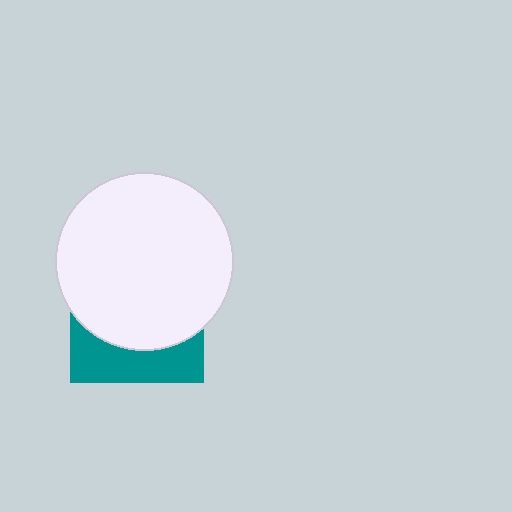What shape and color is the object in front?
The object in front is a white circle.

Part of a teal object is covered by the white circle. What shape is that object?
It is a square.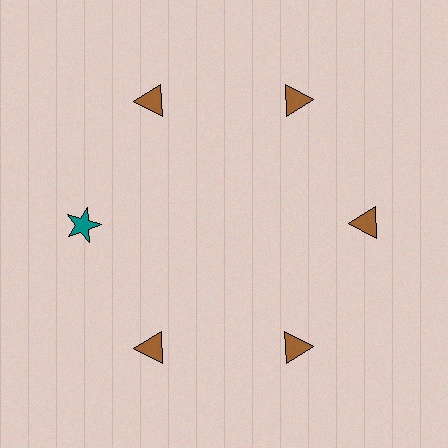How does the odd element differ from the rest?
It differs in both color (teal instead of brown) and shape (star instead of triangle).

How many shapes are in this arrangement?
There are 6 shapes arranged in a ring pattern.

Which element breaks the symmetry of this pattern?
The teal star at roughly the 9 o'clock position breaks the symmetry. All other shapes are brown triangles.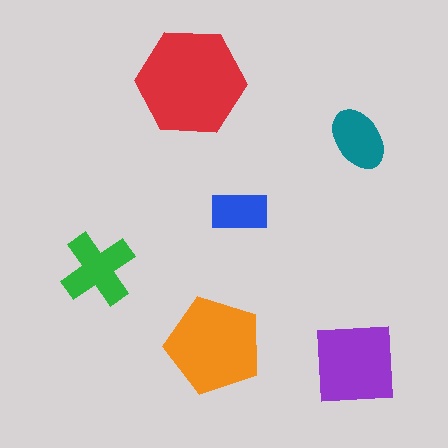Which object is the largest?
The red hexagon.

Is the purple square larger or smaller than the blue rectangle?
Larger.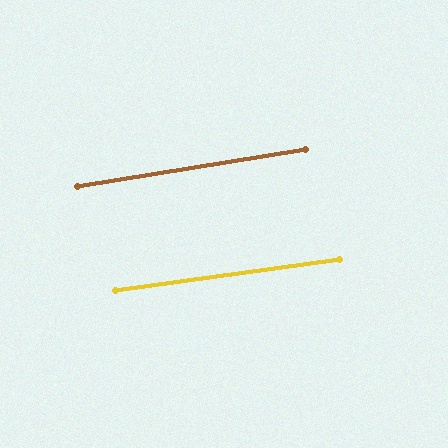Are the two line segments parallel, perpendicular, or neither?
Parallel — their directions differ by only 1.4°.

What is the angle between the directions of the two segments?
Approximately 1 degree.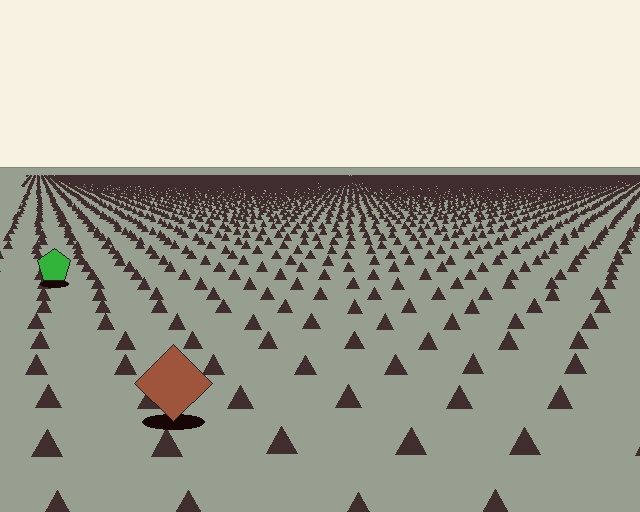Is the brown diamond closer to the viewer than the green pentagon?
Yes. The brown diamond is closer — you can tell from the texture gradient: the ground texture is coarser near it.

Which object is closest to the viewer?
The brown diamond is closest. The texture marks near it are larger and more spread out.